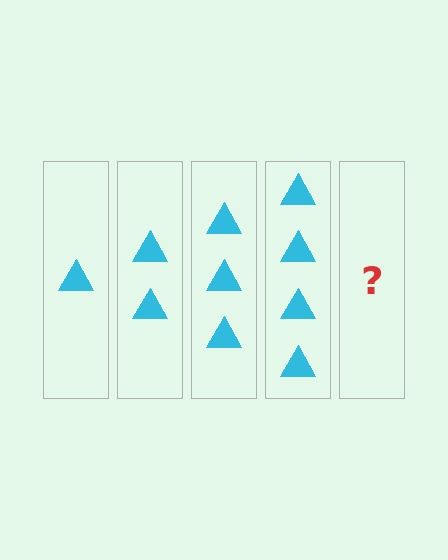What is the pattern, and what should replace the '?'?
The pattern is that each step adds one more triangle. The '?' should be 5 triangles.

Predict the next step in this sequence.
The next step is 5 triangles.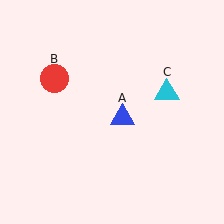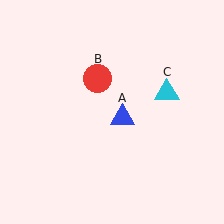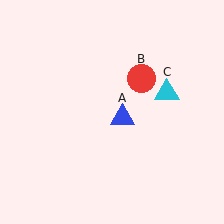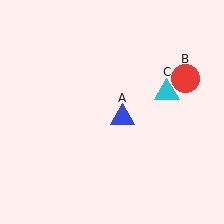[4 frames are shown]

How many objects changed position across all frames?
1 object changed position: red circle (object B).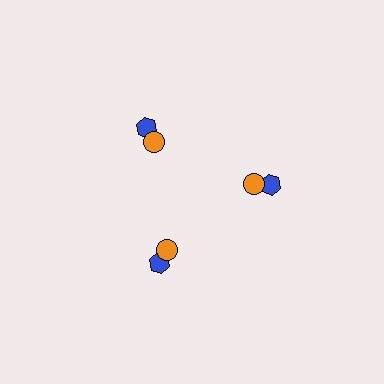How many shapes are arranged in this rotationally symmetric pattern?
There are 6 shapes, arranged in 3 groups of 2.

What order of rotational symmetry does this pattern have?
This pattern has 3-fold rotational symmetry.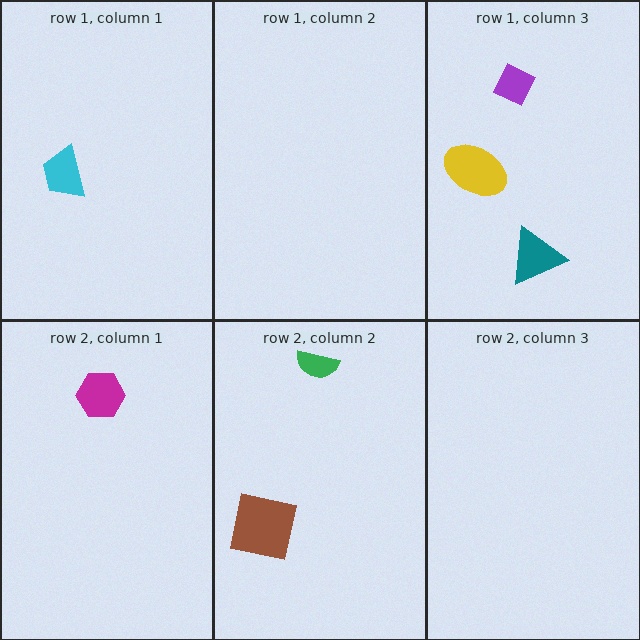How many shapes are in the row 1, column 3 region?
3.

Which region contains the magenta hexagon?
The row 2, column 1 region.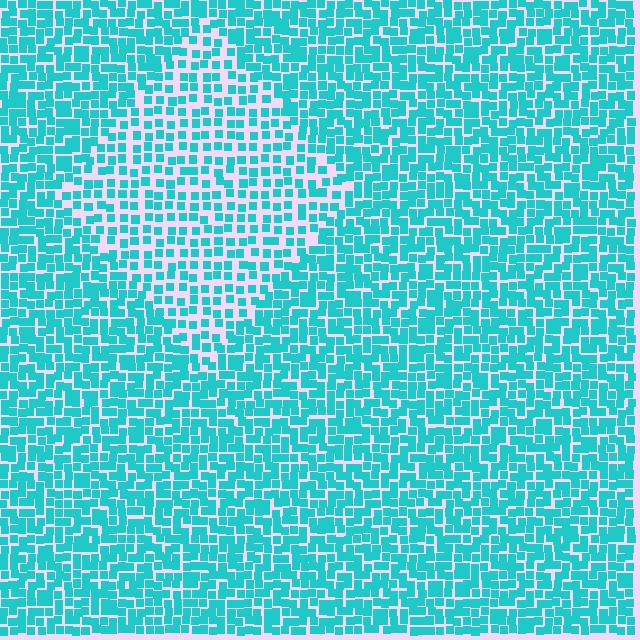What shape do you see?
I see a diamond.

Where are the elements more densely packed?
The elements are more densely packed outside the diamond boundary.